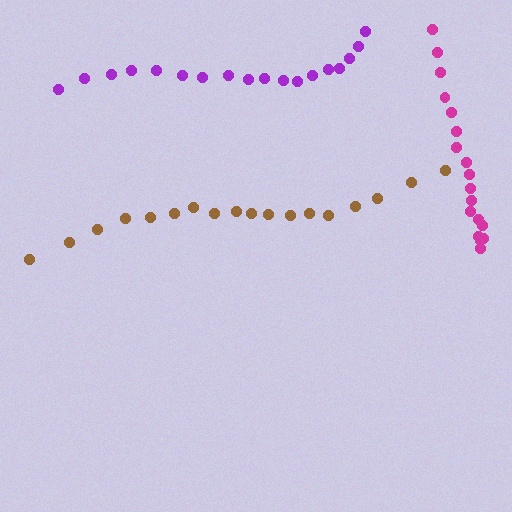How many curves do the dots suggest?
There are 3 distinct paths.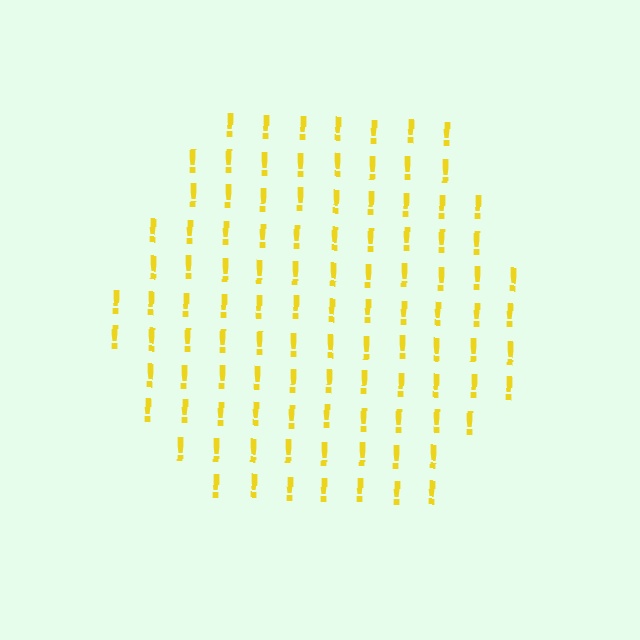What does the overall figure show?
The overall figure shows a hexagon.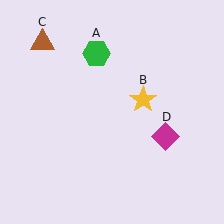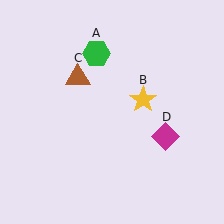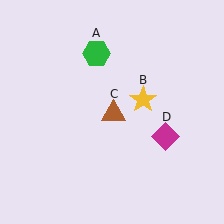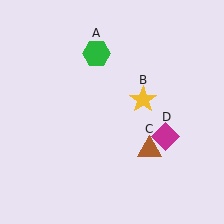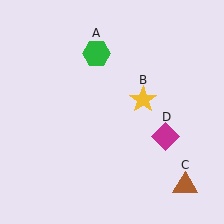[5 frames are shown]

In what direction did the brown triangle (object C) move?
The brown triangle (object C) moved down and to the right.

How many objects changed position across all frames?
1 object changed position: brown triangle (object C).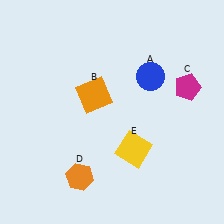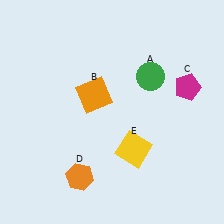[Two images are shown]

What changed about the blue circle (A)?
In Image 1, A is blue. In Image 2, it changed to green.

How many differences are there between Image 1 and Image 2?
There is 1 difference between the two images.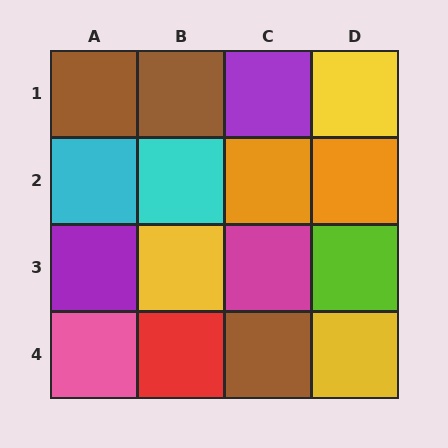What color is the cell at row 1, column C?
Purple.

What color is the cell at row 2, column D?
Orange.